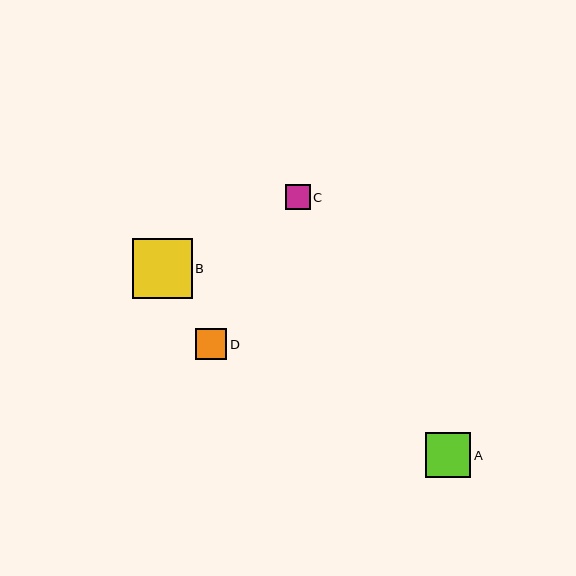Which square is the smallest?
Square C is the smallest with a size of approximately 25 pixels.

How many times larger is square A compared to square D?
Square A is approximately 1.4 times the size of square D.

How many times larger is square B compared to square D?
Square B is approximately 1.9 times the size of square D.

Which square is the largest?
Square B is the largest with a size of approximately 60 pixels.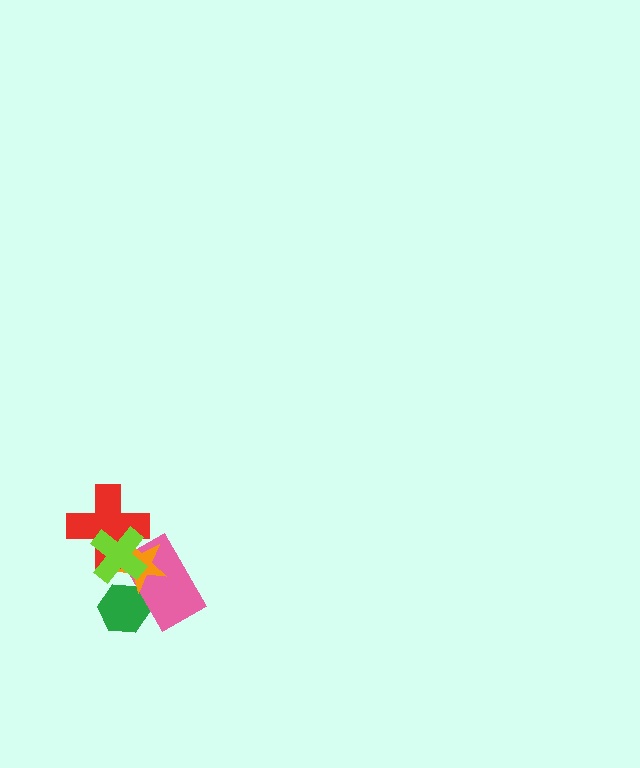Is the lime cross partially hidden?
No, no other shape covers it.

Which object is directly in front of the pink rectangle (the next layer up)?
The orange star is directly in front of the pink rectangle.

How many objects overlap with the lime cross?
3 objects overlap with the lime cross.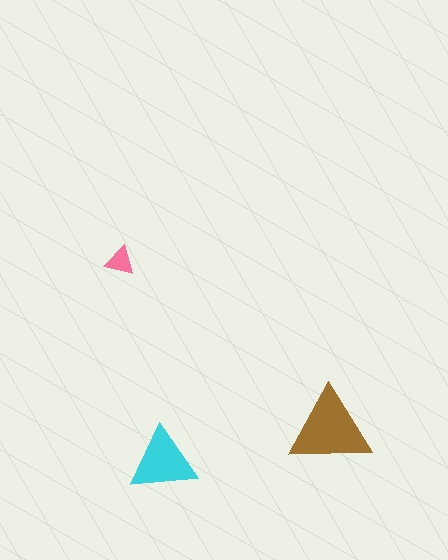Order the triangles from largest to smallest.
the brown one, the cyan one, the pink one.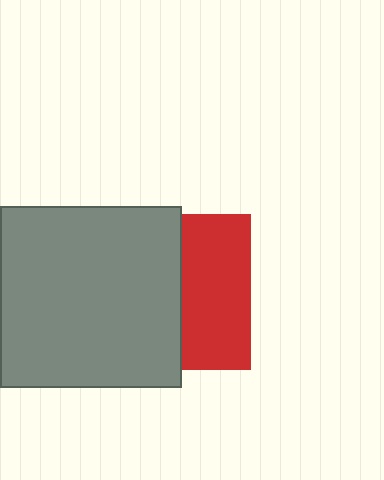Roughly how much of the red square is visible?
A small part of it is visible (roughly 45%).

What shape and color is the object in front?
The object in front is a gray square.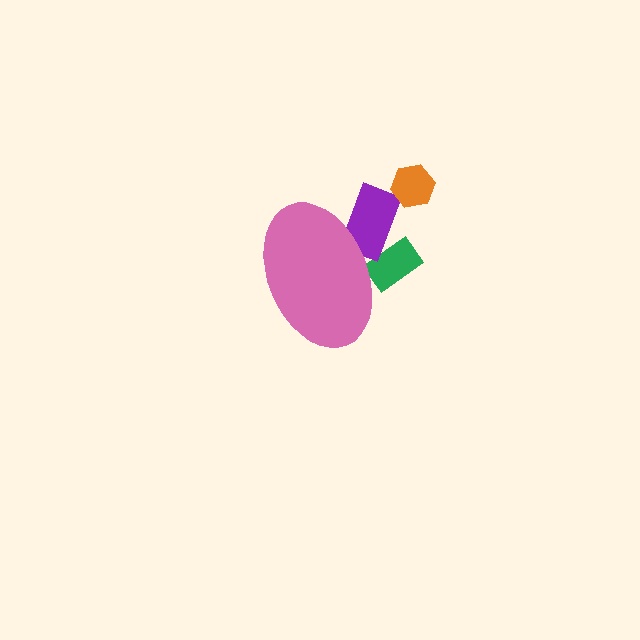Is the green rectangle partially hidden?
Yes, the green rectangle is partially hidden behind the pink ellipse.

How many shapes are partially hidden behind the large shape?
2 shapes are partially hidden.